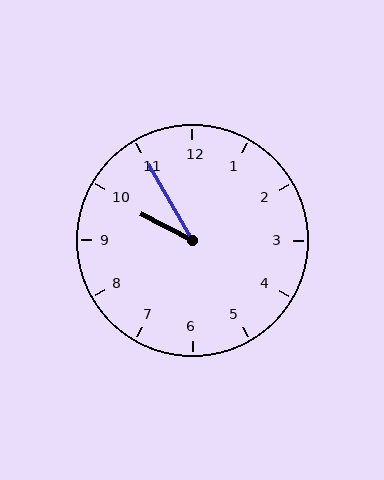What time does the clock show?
9:55.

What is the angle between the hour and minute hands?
Approximately 32 degrees.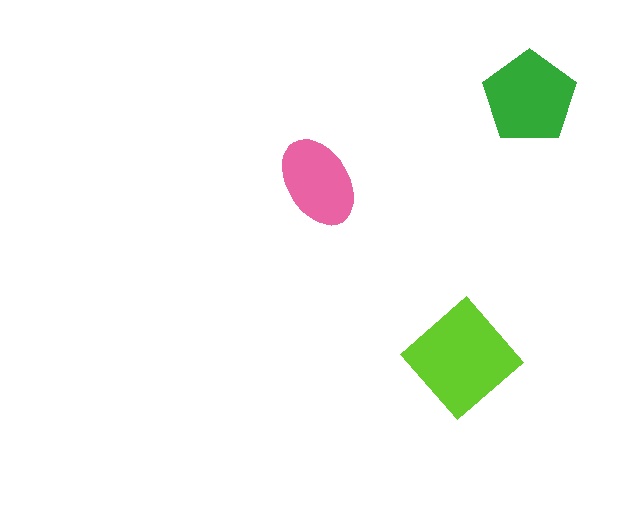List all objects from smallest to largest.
The pink ellipse, the green pentagon, the lime diamond.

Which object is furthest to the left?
The pink ellipse is leftmost.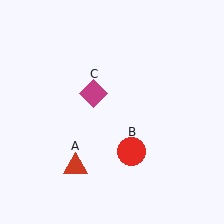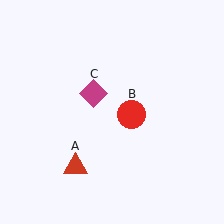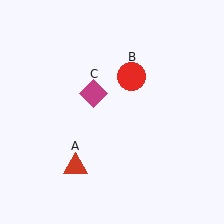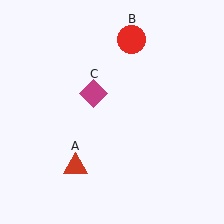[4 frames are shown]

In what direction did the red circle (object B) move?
The red circle (object B) moved up.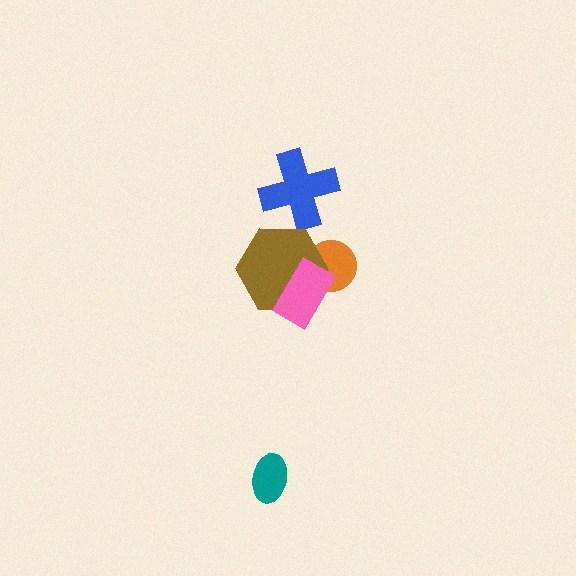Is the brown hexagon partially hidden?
Yes, it is partially covered by another shape.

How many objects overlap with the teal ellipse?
0 objects overlap with the teal ellipse.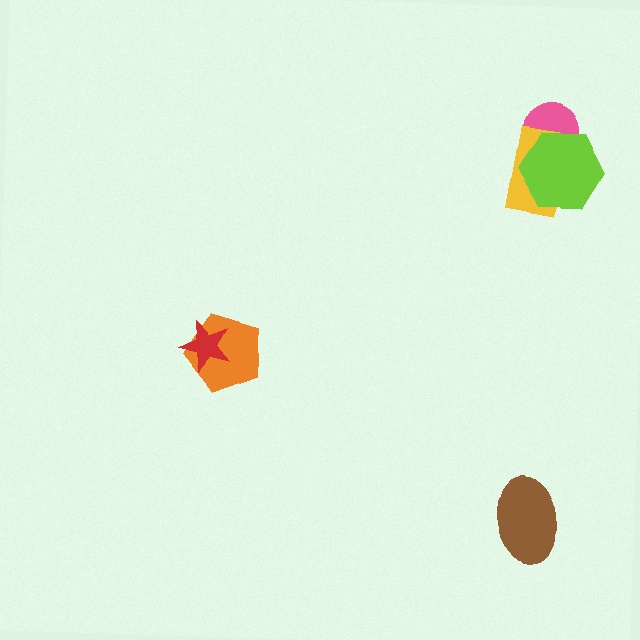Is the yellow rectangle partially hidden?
Yes, it is partially covered by another shape.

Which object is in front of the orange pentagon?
The red star is in front of the orange pentagon.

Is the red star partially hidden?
No, no other shape covers it.